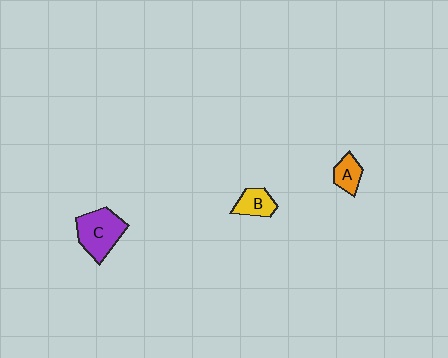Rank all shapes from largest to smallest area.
From largest to smallest: C (purple), B (yellow), A (orange).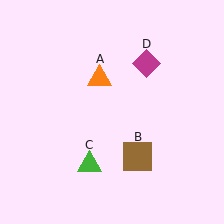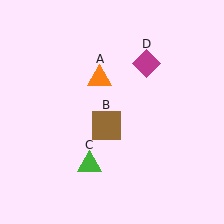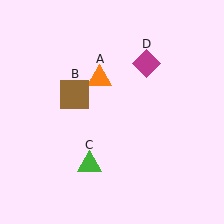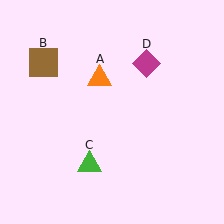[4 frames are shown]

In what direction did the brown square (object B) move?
The brown square (object B) moved up and to the left.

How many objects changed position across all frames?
1 object changed position: brown square (object B).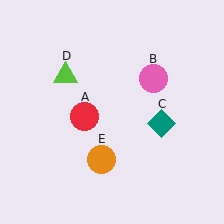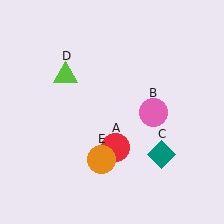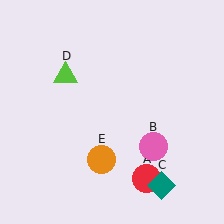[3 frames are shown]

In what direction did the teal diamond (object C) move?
The teal diamond (object C) moved down.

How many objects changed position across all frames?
3 objects changed position: red circle (object A), pink circle (object B), teal diamond (object C).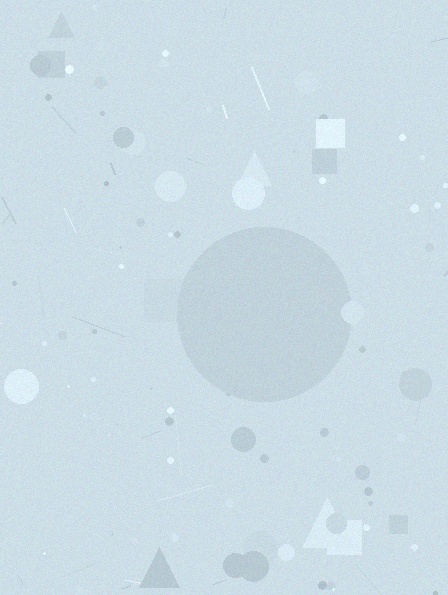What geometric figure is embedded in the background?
A circle is embedded in the background.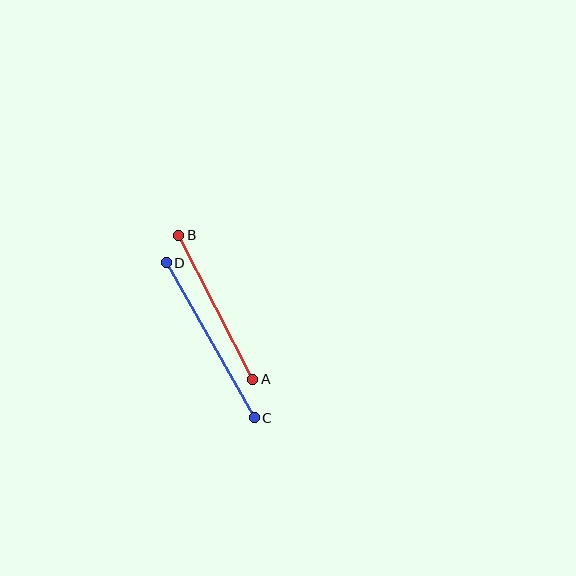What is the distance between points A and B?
The distance is approximately 162 pixels.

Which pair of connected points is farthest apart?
Points C and D are farthest apart.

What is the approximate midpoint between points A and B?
The midpoint is at approximately (216, 307) pixels.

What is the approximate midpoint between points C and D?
The midpoint is at approximately (210, 340) pixels.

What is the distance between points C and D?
The distance is approximately 178 pixels.